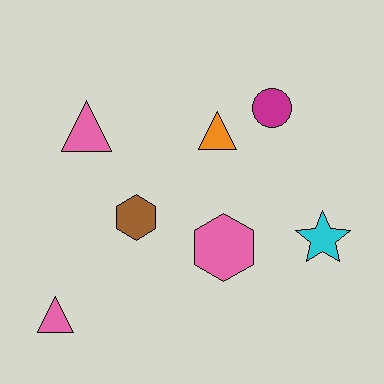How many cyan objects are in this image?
There is 1 cyan object.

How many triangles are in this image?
There are 3 triangles.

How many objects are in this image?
There are 7 objects.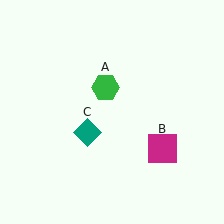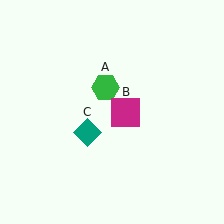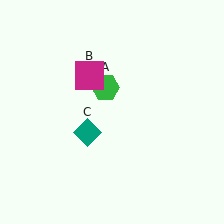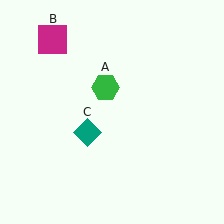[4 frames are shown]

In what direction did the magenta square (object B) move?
The magenta square (object B) moved up and to the left.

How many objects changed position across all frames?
1 object changed position: magenta square (object B).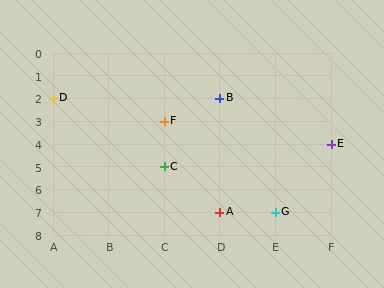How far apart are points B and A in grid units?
Points B and A are 5 rows apart.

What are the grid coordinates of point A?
Point A is at grid coordinates (D, 7).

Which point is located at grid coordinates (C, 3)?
Point F is at (C, 3).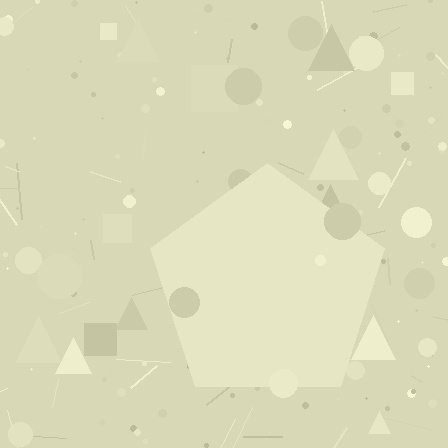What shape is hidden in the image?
A pentagon is hidden in the image.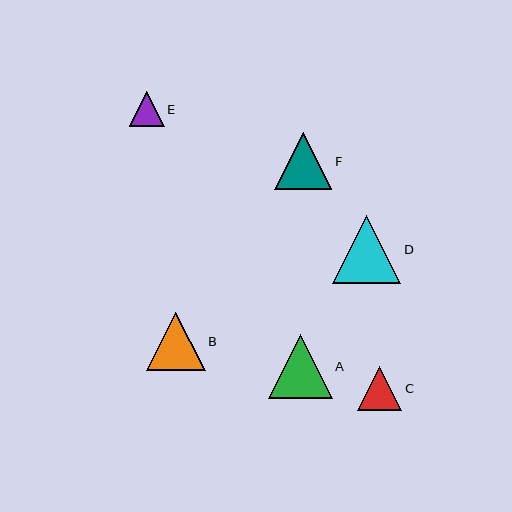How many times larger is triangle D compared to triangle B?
Triangle D is approximately 1.2 times the size of triangle B.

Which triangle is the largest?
Triangle D is the largest with a size of approximately 68 pixels.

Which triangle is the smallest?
Triangle E is the smallest with a size of approximately 35 pixels.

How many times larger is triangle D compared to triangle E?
Triangle D is approximately 2.0 times the size of triangle E.